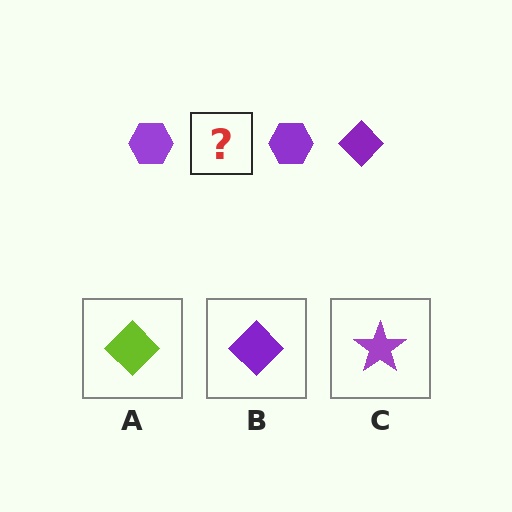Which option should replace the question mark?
Option B.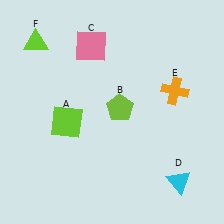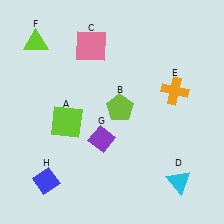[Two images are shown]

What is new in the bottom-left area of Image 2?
A blue diamond (H) was added in the bottom-left area of Image 2.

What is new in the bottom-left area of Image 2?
A purple diamond (G) was added in the bottom-left area of Image 2.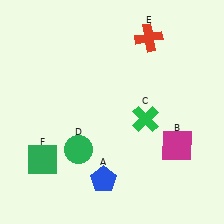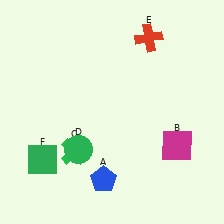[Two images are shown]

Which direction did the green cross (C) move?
The green cross (C) moved left.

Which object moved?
The green cross (C) moved left.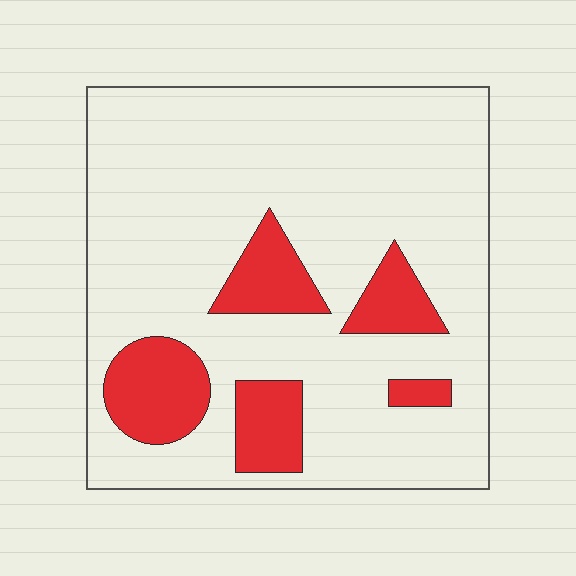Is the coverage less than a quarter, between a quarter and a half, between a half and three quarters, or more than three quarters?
Less than a quarter.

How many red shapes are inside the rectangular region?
5.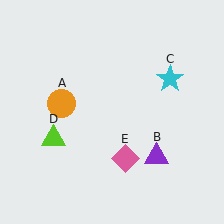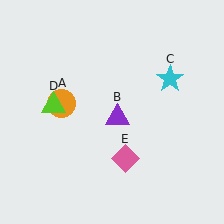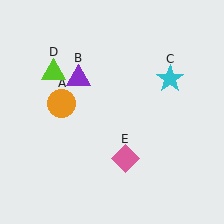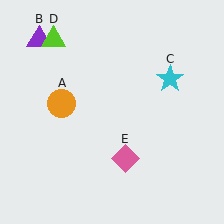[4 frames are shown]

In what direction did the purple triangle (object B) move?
The purple triangle (object B) moved up and to the left.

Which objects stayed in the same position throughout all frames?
Orange circle (object A) and cyan star (object C) and pink diamond (object E) remained stationary.